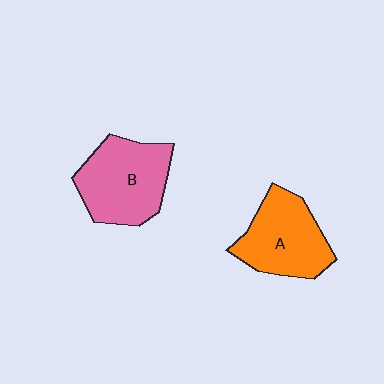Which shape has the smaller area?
Shape A (orange).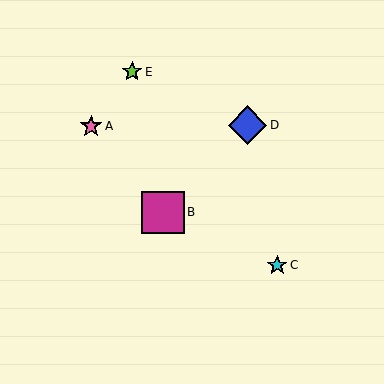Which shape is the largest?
The magenta square (labeled B) is the largest.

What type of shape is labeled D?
Shape D is a blue diamond.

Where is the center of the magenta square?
The center of the magenta square is at (163, 212).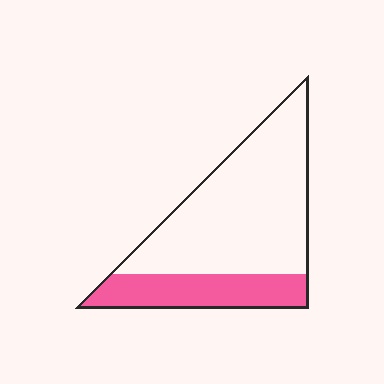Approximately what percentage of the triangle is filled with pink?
Approximately 30%.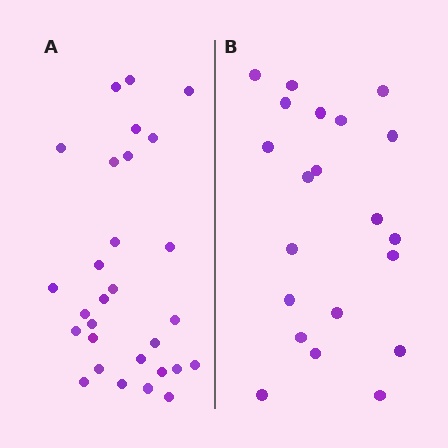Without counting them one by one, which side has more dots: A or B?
Region A (the left region) has more dots.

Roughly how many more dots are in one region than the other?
Region A has roughly 8 or so more dots than region B.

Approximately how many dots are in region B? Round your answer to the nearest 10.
About 20 dots. (The exact count is 21, which rounds to 20.)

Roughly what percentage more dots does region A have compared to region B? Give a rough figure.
About 40% more.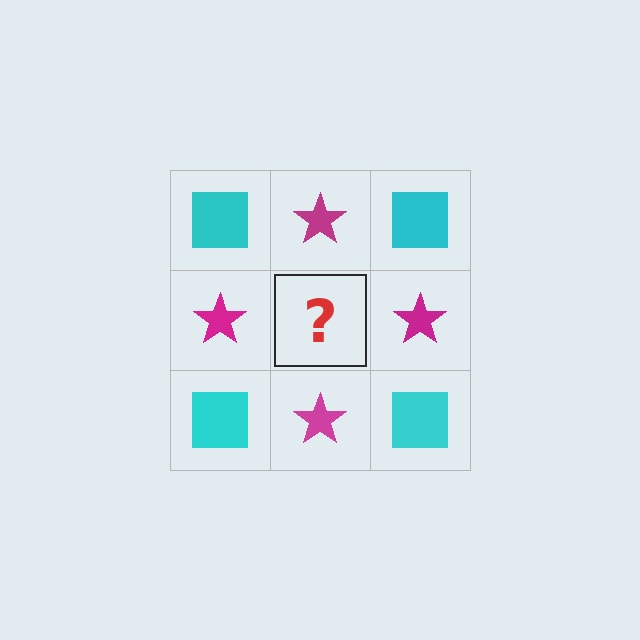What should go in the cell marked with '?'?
The missing cell should contain a cyan square.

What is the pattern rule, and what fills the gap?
The rule is that it alternates cyan square and magenta star in a checkerboard pattern. The gap should be filled with a cyan square.